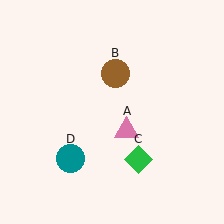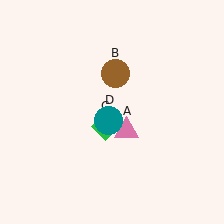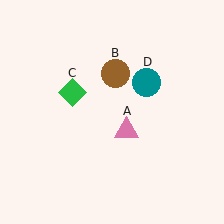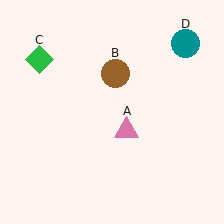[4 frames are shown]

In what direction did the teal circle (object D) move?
The teal circle (object D) moved up and to the right.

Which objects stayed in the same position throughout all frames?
Pink triangle (object A) and brown circle (object B) remained stationary.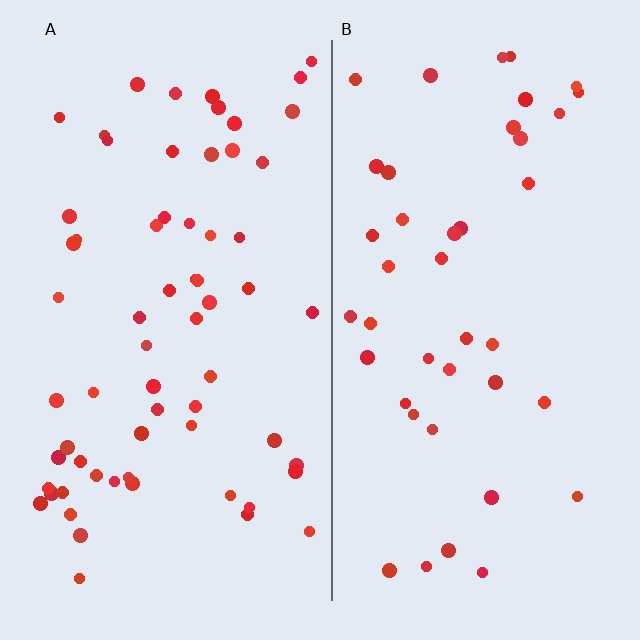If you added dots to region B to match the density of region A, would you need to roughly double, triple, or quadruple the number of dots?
Approximately double.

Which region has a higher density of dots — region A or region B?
A (the left).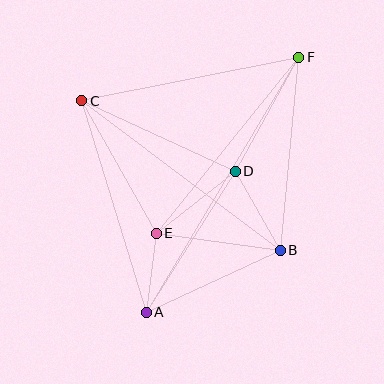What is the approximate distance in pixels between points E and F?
The distance between E and F is approximately 227 pixels.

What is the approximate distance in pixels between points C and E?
The distance between C and E is approximately 152 pixels.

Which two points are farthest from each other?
Points A and F are farthest from each other.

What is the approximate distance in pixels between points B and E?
The distance between B and E is approximately 125 pixels.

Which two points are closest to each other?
Points A and E are closest to each other.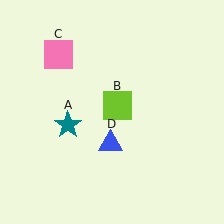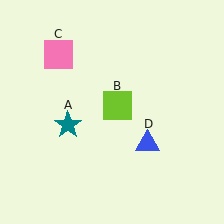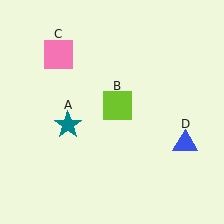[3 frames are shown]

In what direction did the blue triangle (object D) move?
The blue triangle (object D) moved right.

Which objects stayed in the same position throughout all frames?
Teal star (object A) and lime square (object B) and pink square (object C) remained stationary.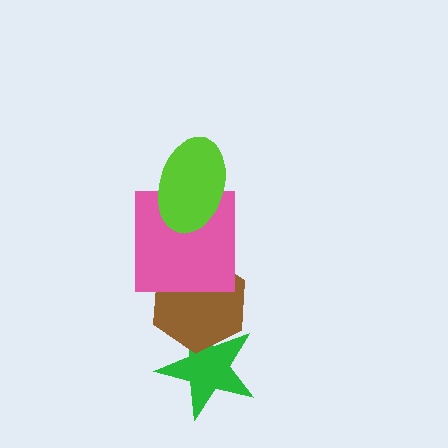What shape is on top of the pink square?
The lime ellipse is on top of the pink square.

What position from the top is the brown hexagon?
The brown hexagon is 3rd from the top.